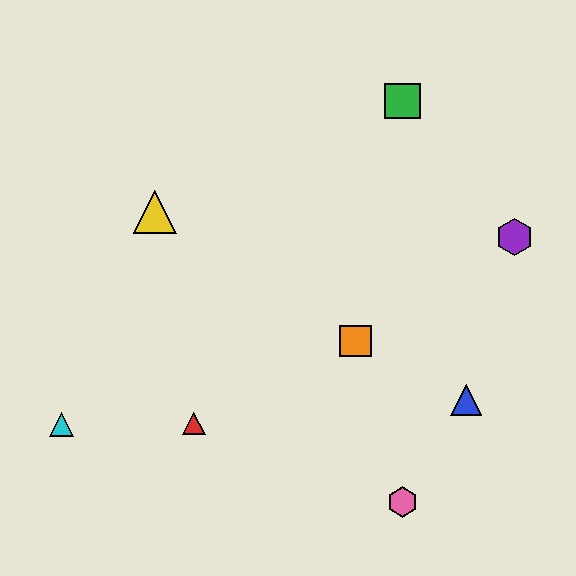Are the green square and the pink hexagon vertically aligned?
Yes, both are at x≈403.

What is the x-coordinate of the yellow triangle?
The yellow triangle is at x≈155.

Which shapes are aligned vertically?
The green square, the pink hexagon are aligned vertically.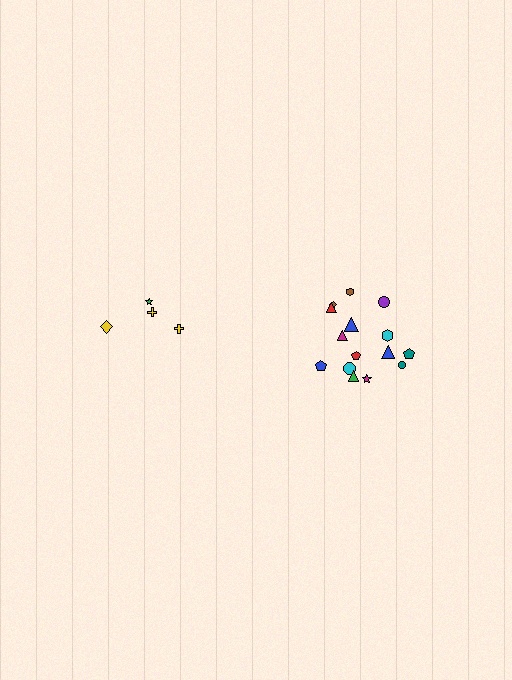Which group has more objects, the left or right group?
The right group.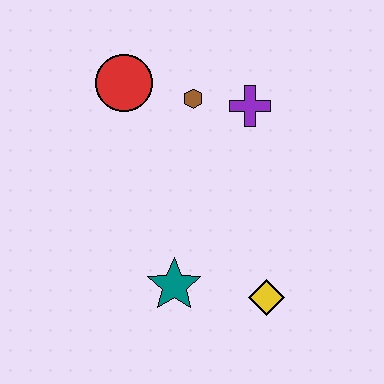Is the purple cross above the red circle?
No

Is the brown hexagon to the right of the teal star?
Yes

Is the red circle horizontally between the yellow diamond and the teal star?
No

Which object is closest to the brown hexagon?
The purple cross is closest to the brown hexagon.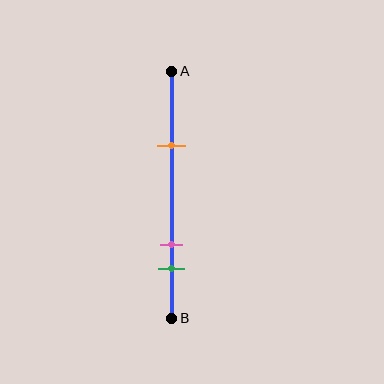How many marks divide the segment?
There are 3 marks dividing the segment.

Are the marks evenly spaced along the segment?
No, the marks are not evenly spaced.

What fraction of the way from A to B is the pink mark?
The pink mark is approximately 70% (0.7) of the way from A to B.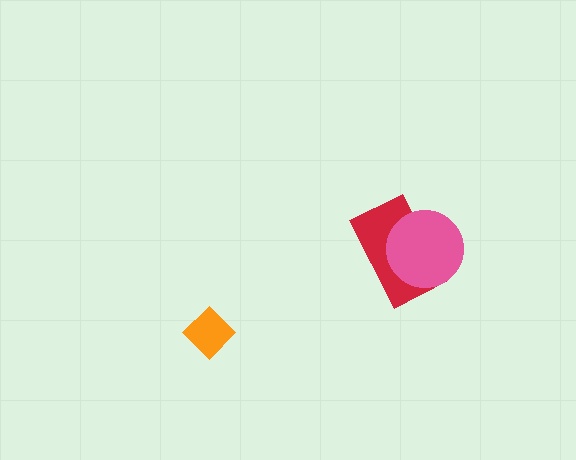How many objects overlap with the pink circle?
1 object overlaps with the pink circle.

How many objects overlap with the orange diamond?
0 objects overlap with the orange diamond.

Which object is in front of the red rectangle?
The pink circle is in front of the red rectangle.